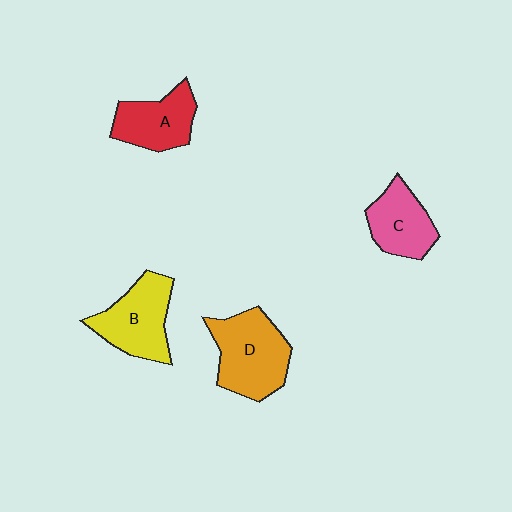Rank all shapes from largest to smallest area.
From largest to smallest: D (orange), B (yellow), A (red), C (pink).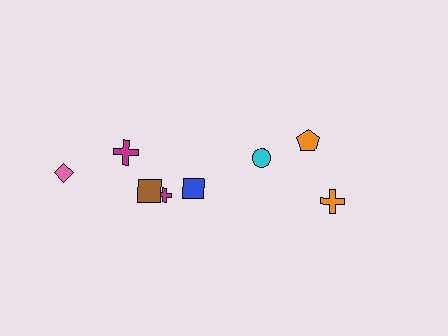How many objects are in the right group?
There are 3 objects.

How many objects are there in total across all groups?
There are 8 objects.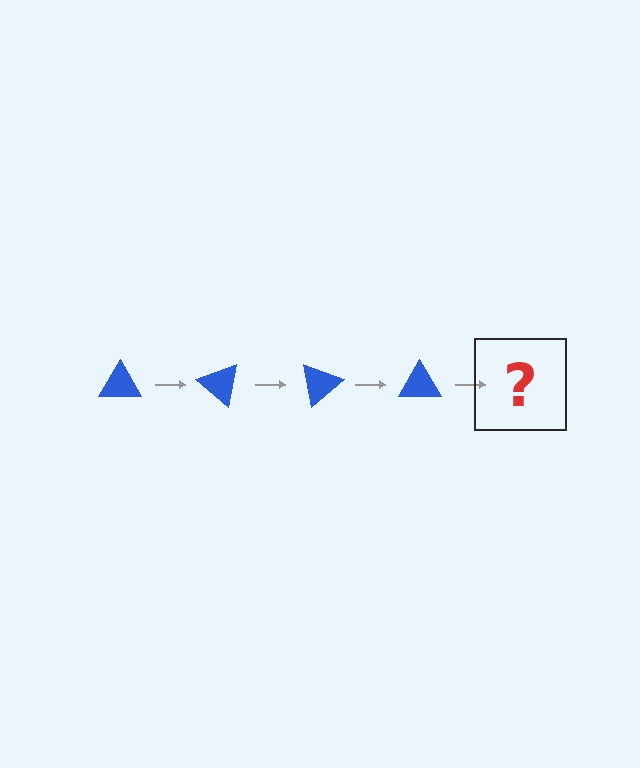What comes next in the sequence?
The next element should be a blue triangle rotated 160 degrees.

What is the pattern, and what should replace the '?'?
The pattern is that the triangle rotates 40 degrees each step. The '?' should be a blue triangle rotated 160 degrees.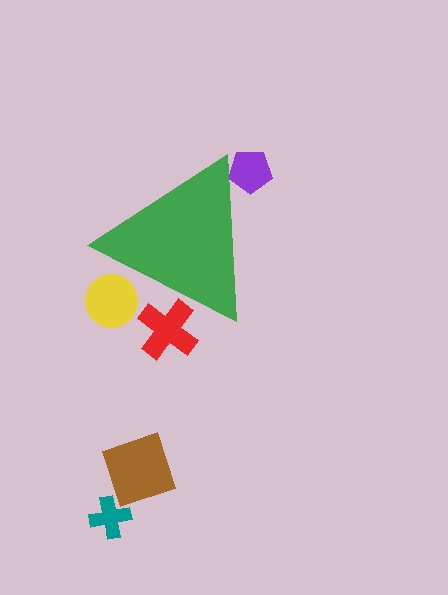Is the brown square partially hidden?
No, the brown square is fully visible.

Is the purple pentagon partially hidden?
Yes, the purple pentagon is partially hidden behind the green triangle.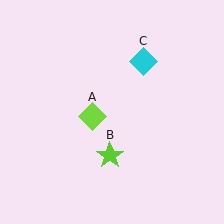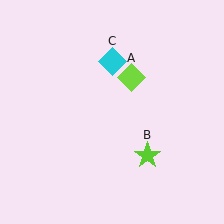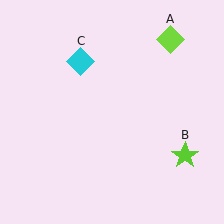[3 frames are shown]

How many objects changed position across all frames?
3 objects changed position: lime diamond (object A), lime star (object B), cyan diamond (object C).